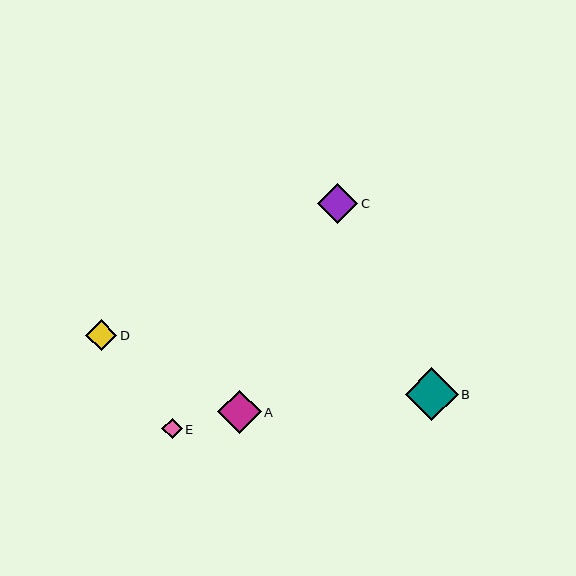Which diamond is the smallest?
Diamond E is the smallest with a size of approximately 21 pixels.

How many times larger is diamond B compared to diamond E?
Diamond B is approximately 2.6 times the size of diamond E.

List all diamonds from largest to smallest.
From largest to smallest: B, A, C, D, E.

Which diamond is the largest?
Diamond B is the largest with a size of approximately 53 pixels.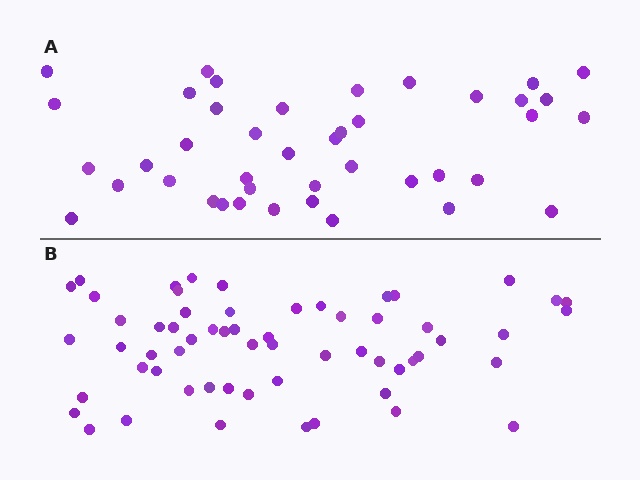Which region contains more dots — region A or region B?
Region B (the bottom region) has more dots.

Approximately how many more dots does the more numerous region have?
Region B has approximately 20 more dots than region A.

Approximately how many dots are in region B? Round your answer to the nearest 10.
About 60 dots.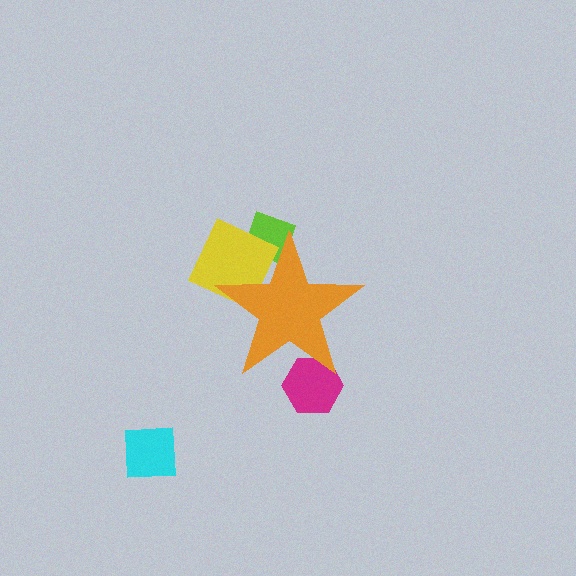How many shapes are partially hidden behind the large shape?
3 shapes are partially hidden.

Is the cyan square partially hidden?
No, the cyan square is fully visible.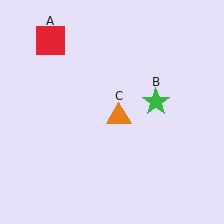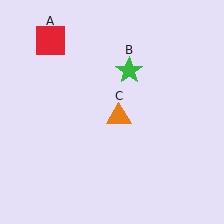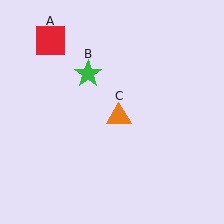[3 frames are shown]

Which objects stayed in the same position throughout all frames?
Red square (object A) and orange triangle (object C) remained stationary.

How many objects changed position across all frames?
1 object changed position: green star (object B).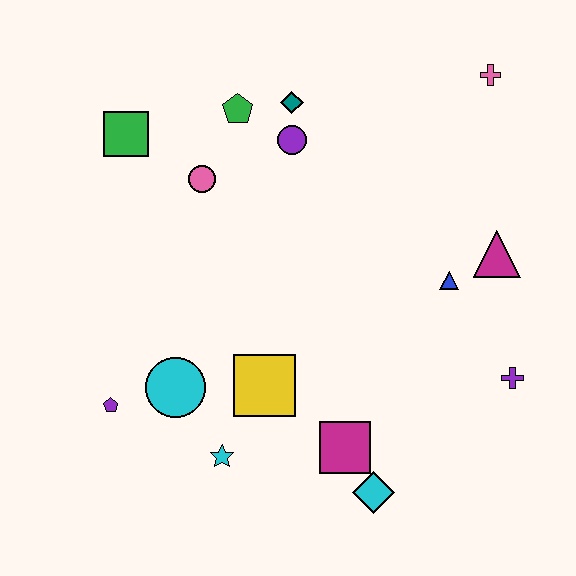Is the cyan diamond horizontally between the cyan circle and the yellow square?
No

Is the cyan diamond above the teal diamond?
No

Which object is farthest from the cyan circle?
The pink cross is farthest from the cyan circle.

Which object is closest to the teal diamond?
The purple circle is closest to the teal diamond.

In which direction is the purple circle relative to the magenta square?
The purple circle is above the magenta square.